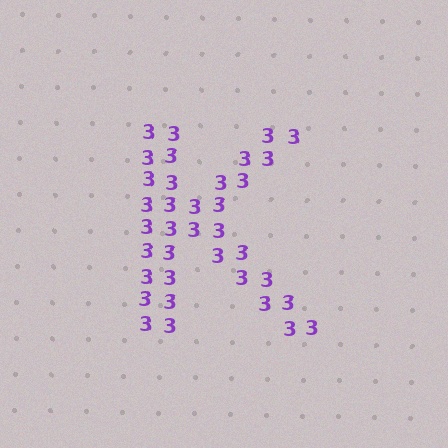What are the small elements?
The small elements are digit 3's.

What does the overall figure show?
The overall figure shows the letter K.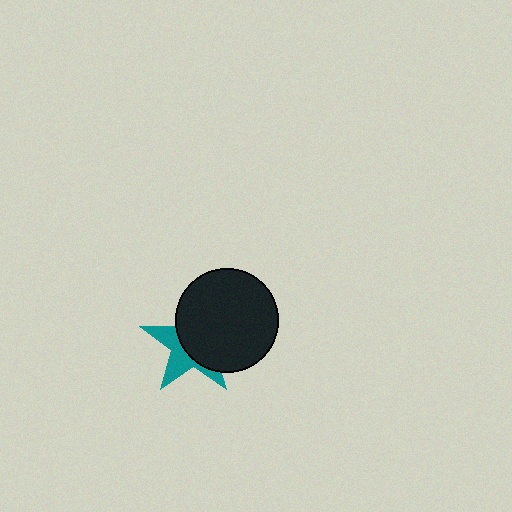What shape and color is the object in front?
The object in front is a black circle.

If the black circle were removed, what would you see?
You would see the complete teal star.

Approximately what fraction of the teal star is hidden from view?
Roughly 60% of the teal star is hidden behind the black circle.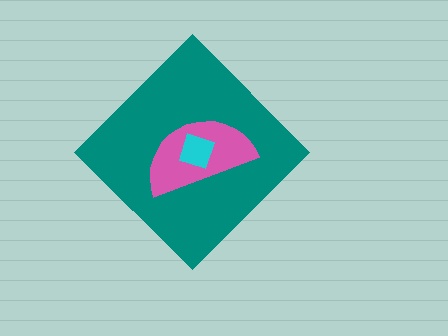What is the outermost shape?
The teal diamond.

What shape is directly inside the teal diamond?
The pink semicircle.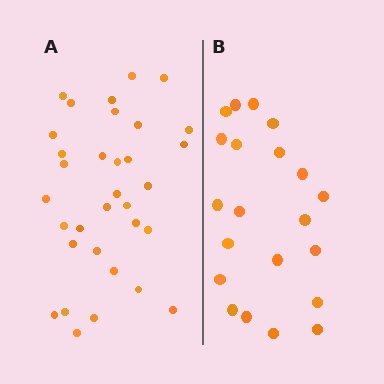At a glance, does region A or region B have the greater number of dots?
Region A (the left region) has more dots.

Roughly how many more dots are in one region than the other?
Region A has roughly 12 or so more dots than region B.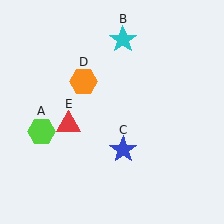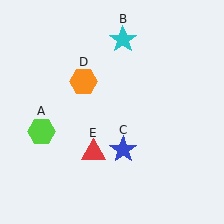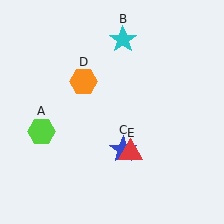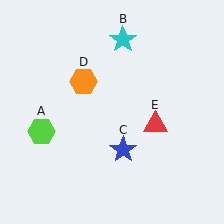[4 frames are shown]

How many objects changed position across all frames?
1 object changed position: red triangle (object E).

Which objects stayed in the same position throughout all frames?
Lime hexagon (object A) and cyan star (object B) and blue star (object C) and orange hexagon (object D) remained stationary.